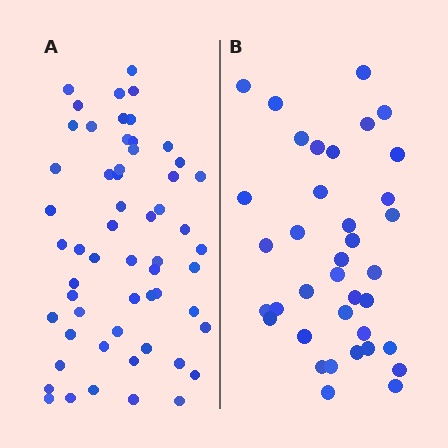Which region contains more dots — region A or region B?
Region A (the left region) has more dots.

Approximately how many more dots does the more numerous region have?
Region A has approximately 20 more dots than region B.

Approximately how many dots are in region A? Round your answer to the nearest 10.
About 60 dots. (The exact count is 57, which rounds to 60.)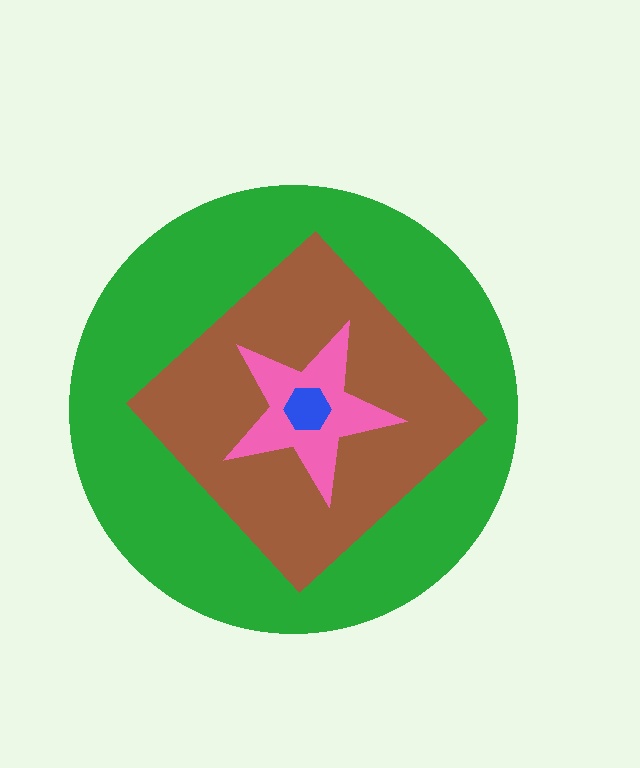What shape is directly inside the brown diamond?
The pink star.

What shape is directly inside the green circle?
The brown diamond.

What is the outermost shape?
The green circle.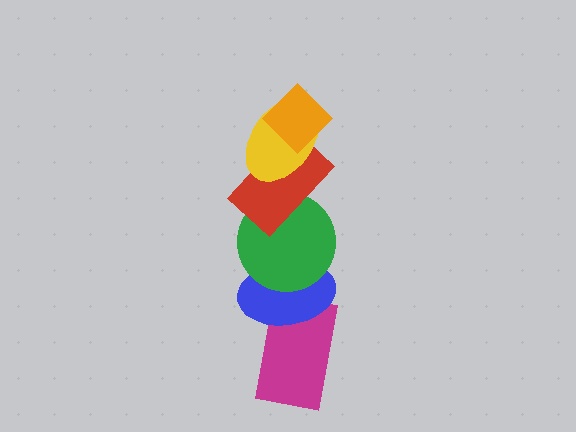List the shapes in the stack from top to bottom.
From top to bottom: the orange diamond, the yellow ellipse, the red rectangle, the green circle, the blue ellipse, the magenta rectangle.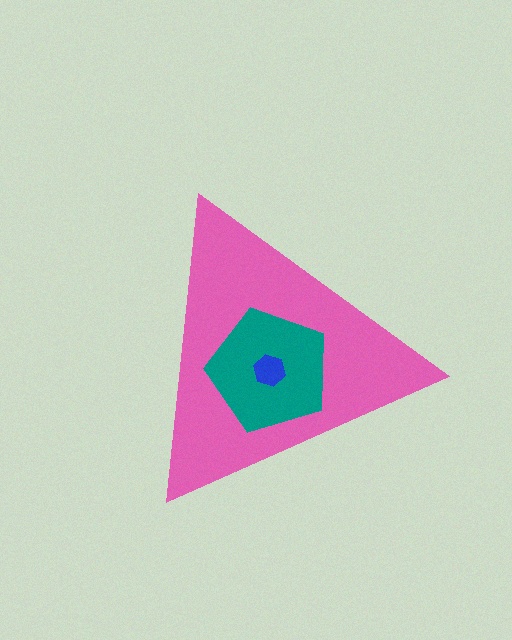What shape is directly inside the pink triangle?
The teal pentagon.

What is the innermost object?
The blue hexagon.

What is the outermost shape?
The pink triangle.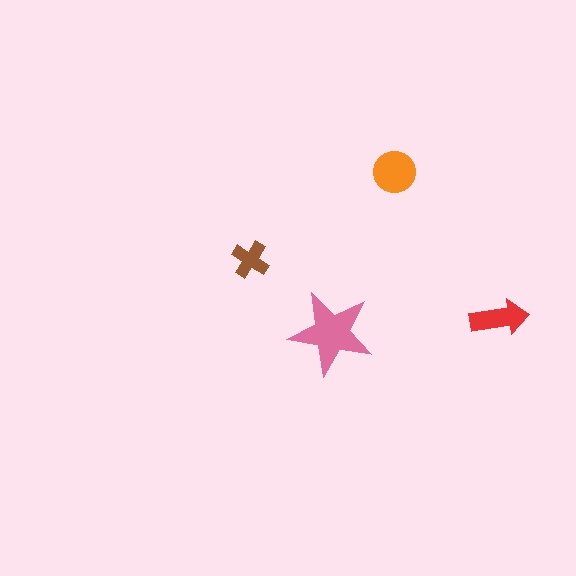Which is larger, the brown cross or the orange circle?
The orange circle.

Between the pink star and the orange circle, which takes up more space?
The pink star.